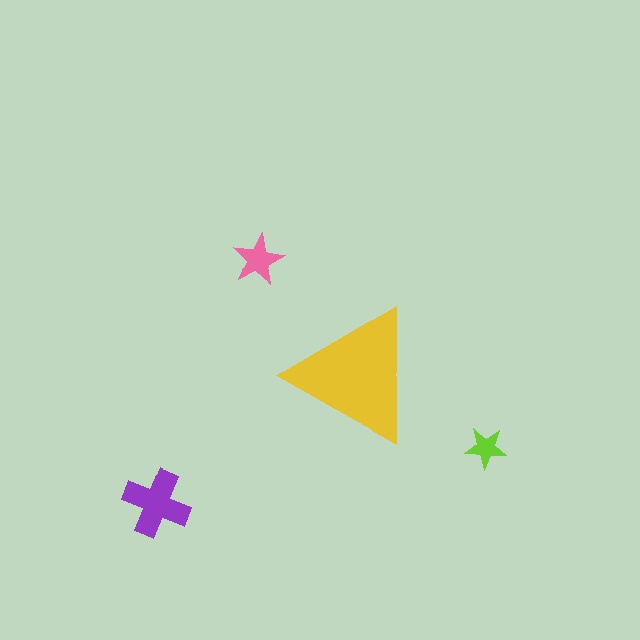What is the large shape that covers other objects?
A yellow triangle.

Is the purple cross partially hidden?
No, the purple cross is fully visible.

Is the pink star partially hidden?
No, the pink star is fully visible.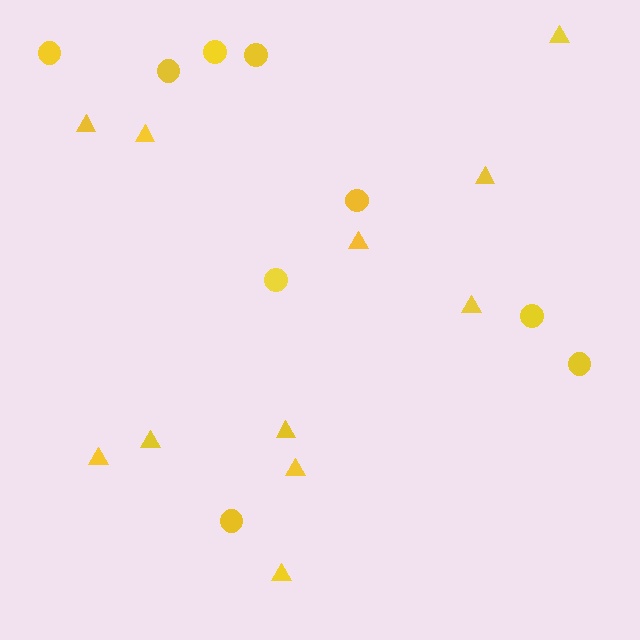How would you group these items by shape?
There are 2 groups: one group of triangles (11) and one group of circles (9).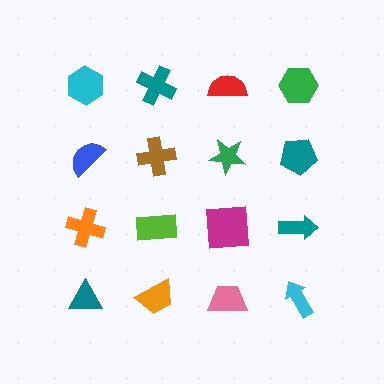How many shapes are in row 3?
4 shapes.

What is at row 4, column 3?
A pink trapezoid.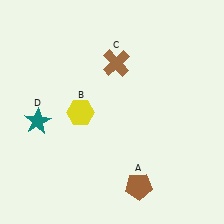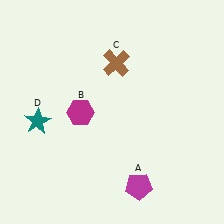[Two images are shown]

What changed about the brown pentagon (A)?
In Image 1, A is brown. In Image 2, it changed to magenta.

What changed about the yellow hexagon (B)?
In Image 1, B is yellow. In Image 2, it changed to magenta.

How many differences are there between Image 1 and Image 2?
There are 2 differences between the two images.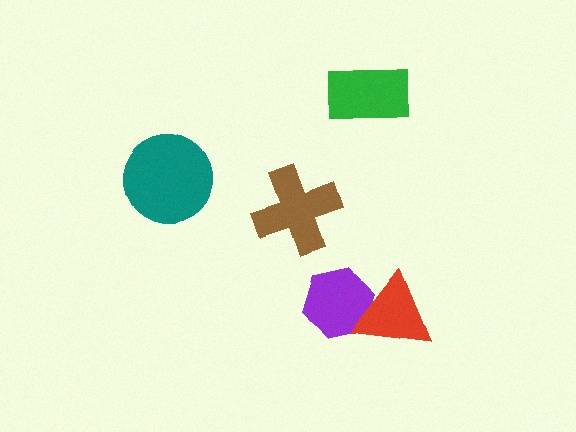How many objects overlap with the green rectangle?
0 objects overlap with the green rectangle.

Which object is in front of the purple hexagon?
The red triangle is in front of the purple hexagon.